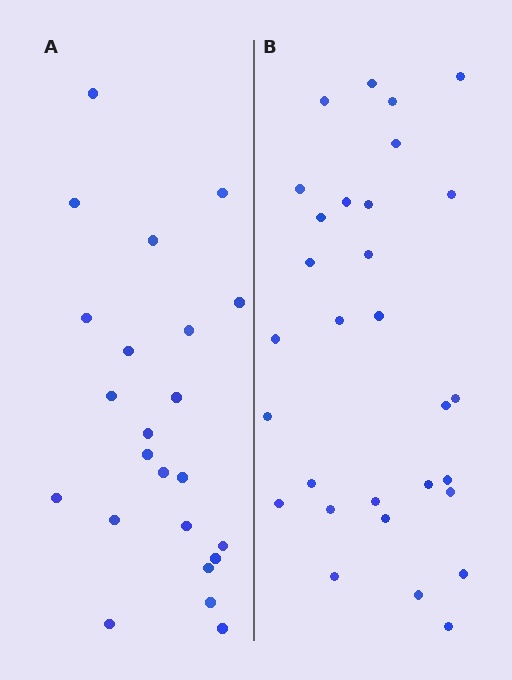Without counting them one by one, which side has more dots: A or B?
Region B (the right region) has more dots.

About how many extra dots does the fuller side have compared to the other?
Region B has roughly 8 or so more dots than region A.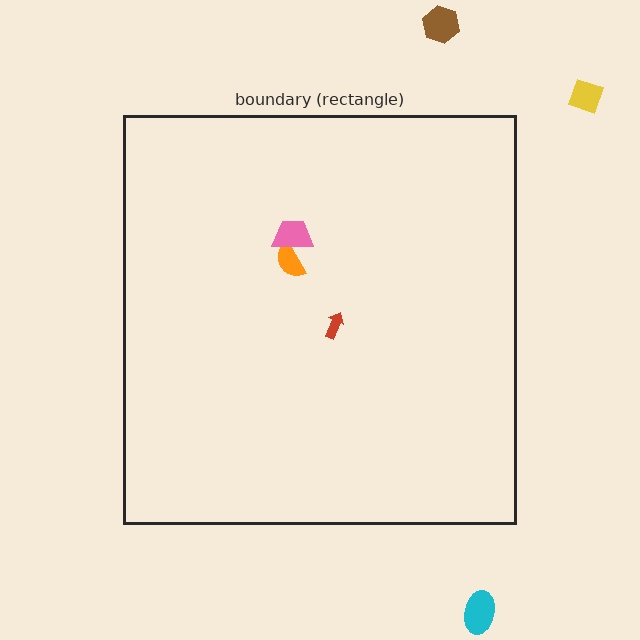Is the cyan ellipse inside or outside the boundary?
Outside.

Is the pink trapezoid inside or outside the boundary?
Inside.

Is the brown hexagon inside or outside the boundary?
Outside.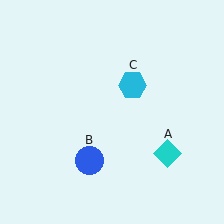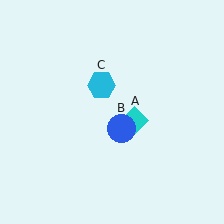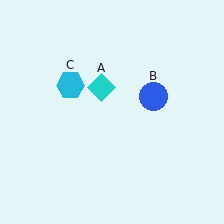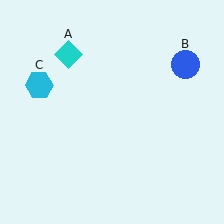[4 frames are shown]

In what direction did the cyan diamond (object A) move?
The cyan diamond (object A) moved up and to the left.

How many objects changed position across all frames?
3 objects changed position: cyan diamond (object A), blue circle (object B), cyan hexagon (object C).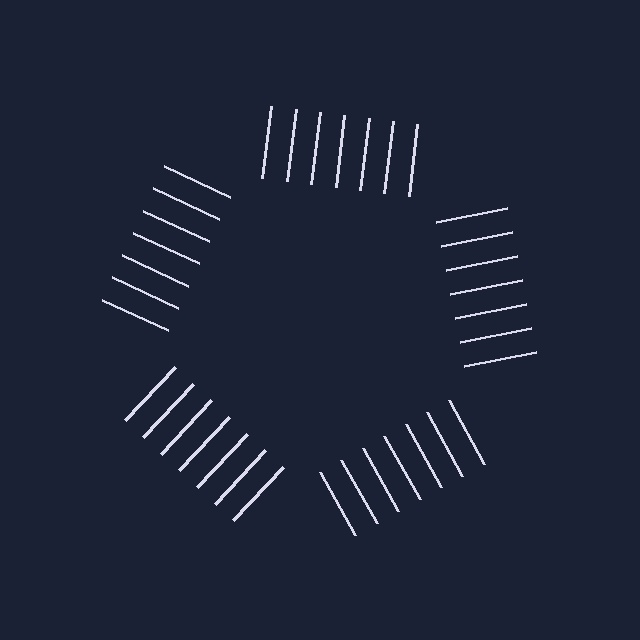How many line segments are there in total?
35 — 7 along each of the 5 edges.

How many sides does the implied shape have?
5 sides — the line-ends trace a pentagon.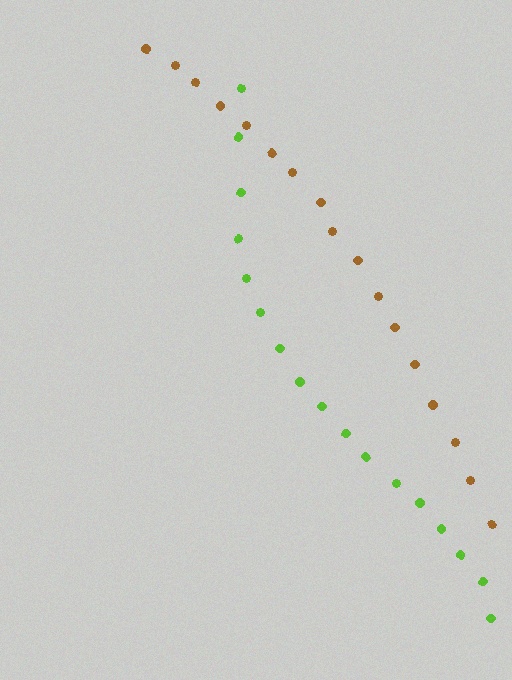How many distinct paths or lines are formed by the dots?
There are 2 distinct paths.